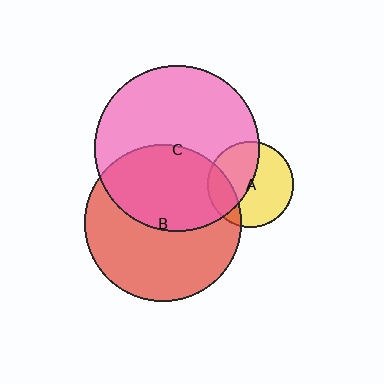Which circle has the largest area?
Circle C (pink).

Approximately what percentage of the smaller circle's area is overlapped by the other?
Approximately 45%.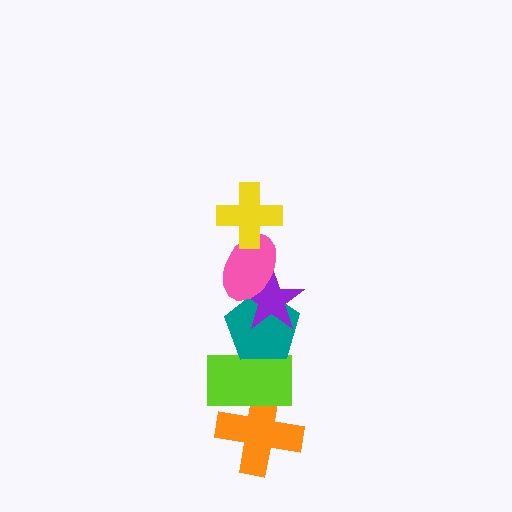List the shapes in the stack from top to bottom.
From top to bottom: the yellow cross, the pink ellipse, the purple star, the teal pentagon, the lime rectangle, the orange cross.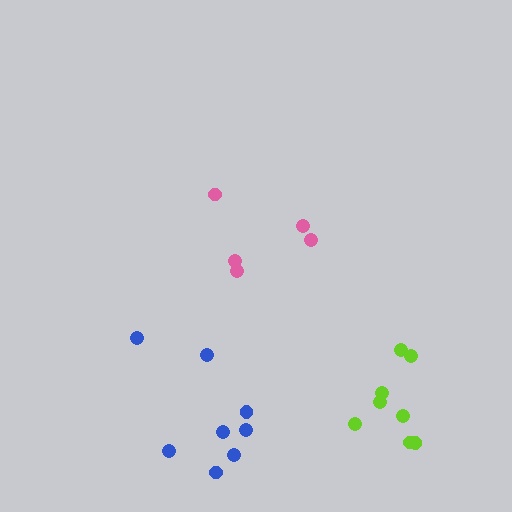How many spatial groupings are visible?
There are 3 spatial groupings.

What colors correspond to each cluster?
The clusters are colored: pink, lime, blue.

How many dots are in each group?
Group 1: 5 dots, Group 2: 8 dots, Group 3: 8 dots (21 total).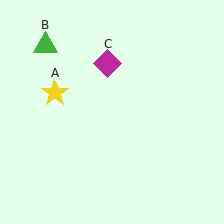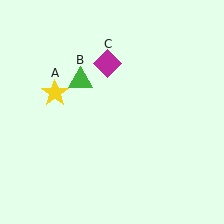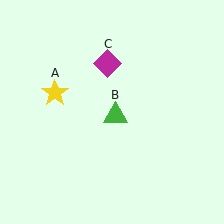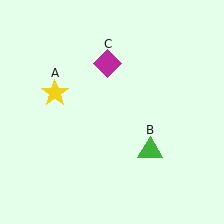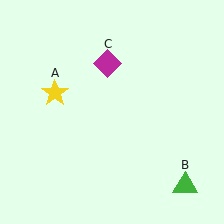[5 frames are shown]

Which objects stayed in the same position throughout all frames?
Yellow star (object A) and magenta diamond (object C) remained stationary.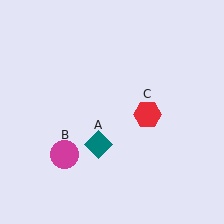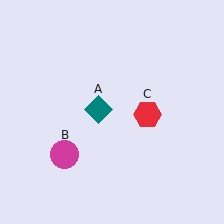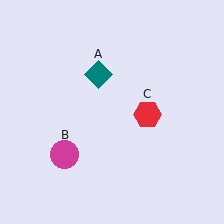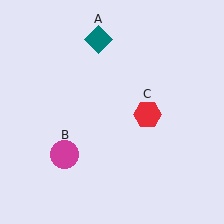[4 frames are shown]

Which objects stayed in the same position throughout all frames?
Magenta circle (object B) and red hexagon (object C) remained stationary.